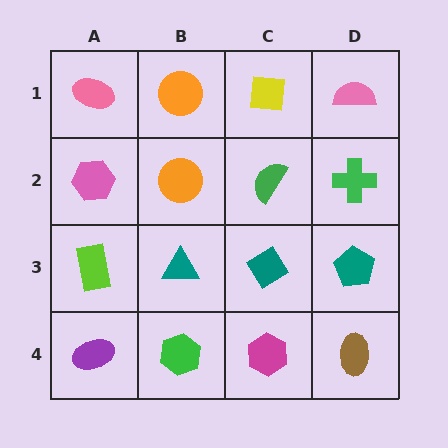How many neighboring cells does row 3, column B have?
4.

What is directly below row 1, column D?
A green cross.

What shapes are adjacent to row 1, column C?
A green semicircle (row 2, column C), an orange circle (row 1, column B), a pink semicircle (row 1, column D).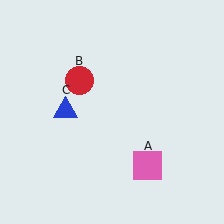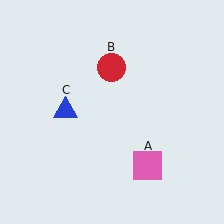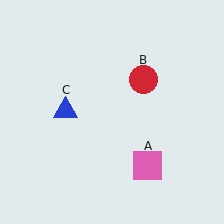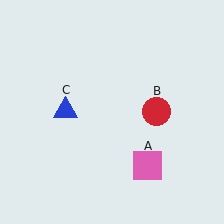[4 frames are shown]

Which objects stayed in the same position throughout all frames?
Pink square (object A) and blue triangle (object C) remained stationary.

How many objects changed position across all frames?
1 object changed position: red circle (object B).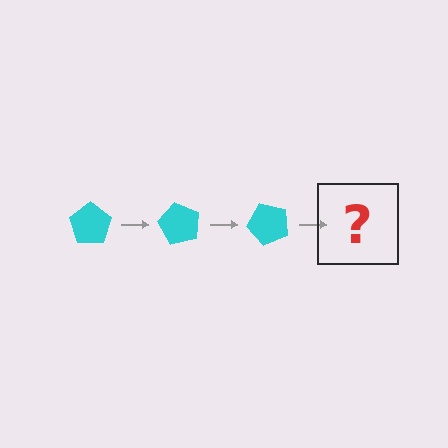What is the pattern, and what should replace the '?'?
The pattern is that the pentagon rotates 60 degrees each step. The '?' should be a cyan pentagon rotated 180 degrees.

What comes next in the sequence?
The next element should be a cyan pentagon rotated 180 degrees.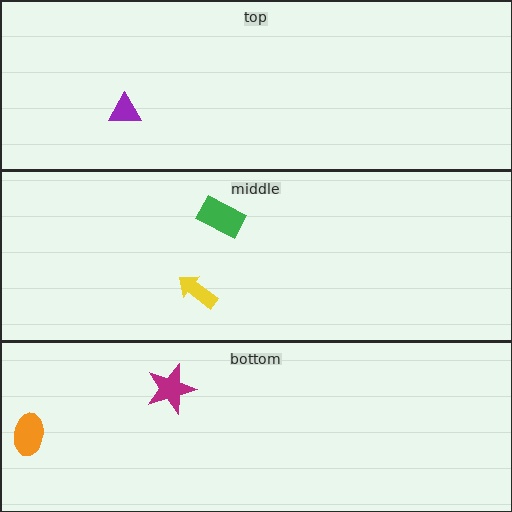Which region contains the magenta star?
The bottom region.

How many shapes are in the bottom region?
2.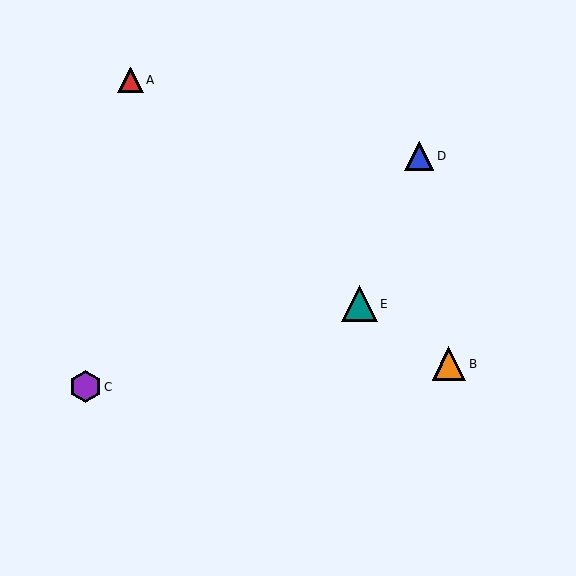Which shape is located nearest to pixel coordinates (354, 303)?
The teal triangle (labeled E) at (359, 304) is nearest to that location.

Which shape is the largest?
The teal triangle (labeled E) is the largest.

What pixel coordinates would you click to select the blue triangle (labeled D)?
Click at (419, 156) to select the blue triangle D.